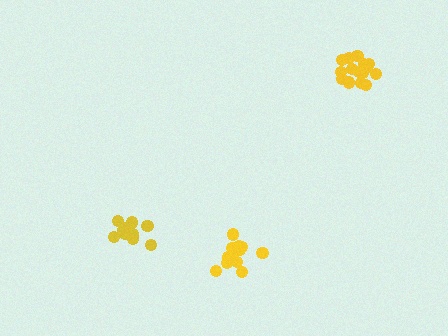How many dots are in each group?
Group 1: 15 dots, Group 2: 13 dots, Group 3: 14 dots (42 total).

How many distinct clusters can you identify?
There are 3 distinct clusters.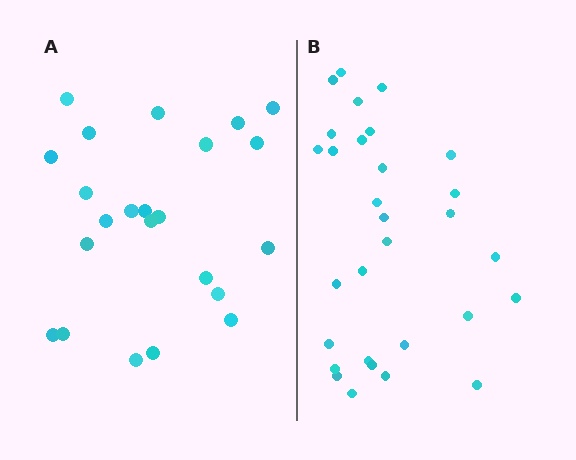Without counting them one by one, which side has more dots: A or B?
Region B (the right region) has more dots.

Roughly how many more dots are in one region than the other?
Region B has roughly 8 or so more dots than region A.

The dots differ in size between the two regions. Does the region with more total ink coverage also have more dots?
No. Region A has more total ink coverage because its dots are larger, but region B actually contains more individual dots. Total area can be misleading — the number of items is what matters here.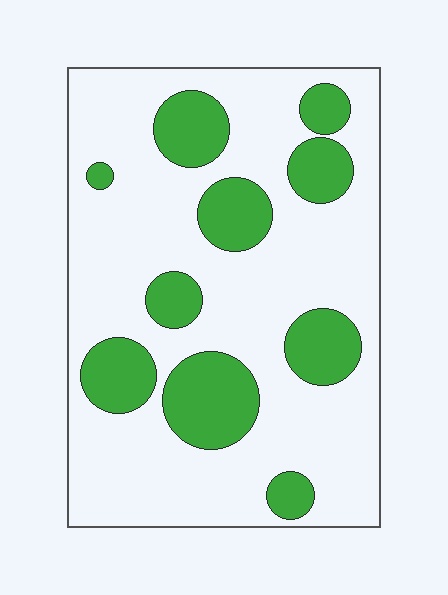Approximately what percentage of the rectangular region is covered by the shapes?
Approximately 25%.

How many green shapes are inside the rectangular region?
10.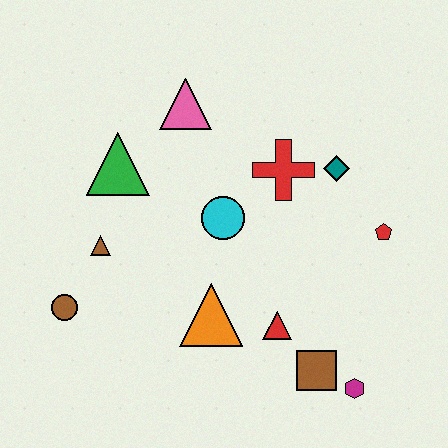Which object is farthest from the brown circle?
The red pentagon is farthest from the brown circle.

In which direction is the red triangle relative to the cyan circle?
The red triangle is below the cyan circle.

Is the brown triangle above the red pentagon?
No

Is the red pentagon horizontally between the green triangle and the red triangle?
No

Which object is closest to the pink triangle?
The green triangle is closest to the pink triangle.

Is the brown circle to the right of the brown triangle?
No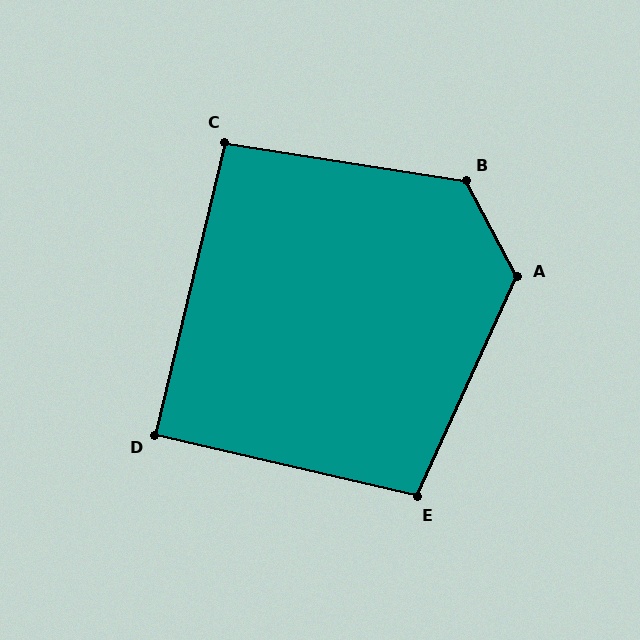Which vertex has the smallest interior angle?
D, at approximately 90 degrees.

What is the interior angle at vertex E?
Approximately 101 degrees (obtuse).